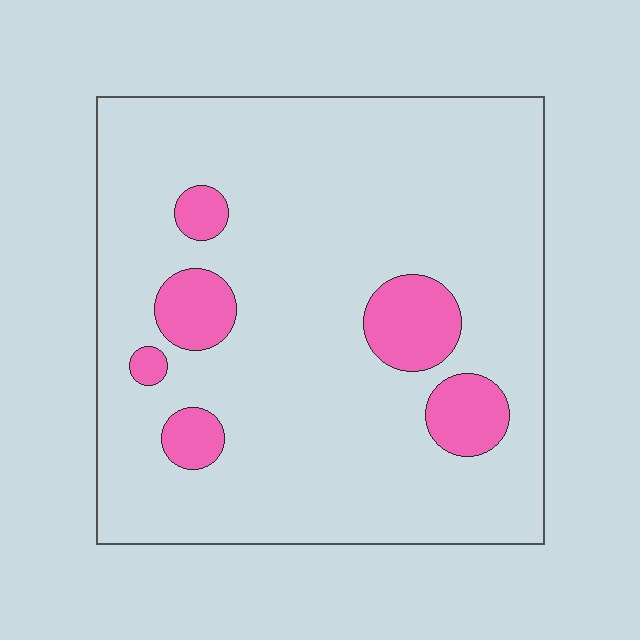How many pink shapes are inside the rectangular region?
6.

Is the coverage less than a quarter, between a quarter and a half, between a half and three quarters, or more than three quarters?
Less than a quarter.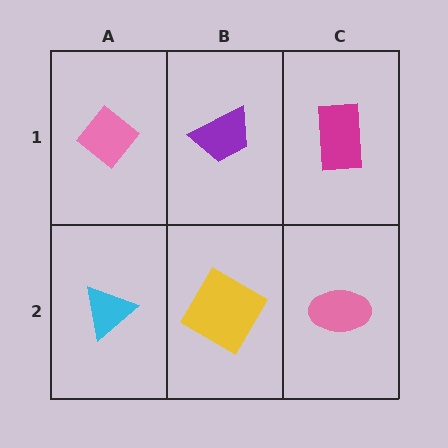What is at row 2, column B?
A yellow diamond.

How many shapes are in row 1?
3 shapes.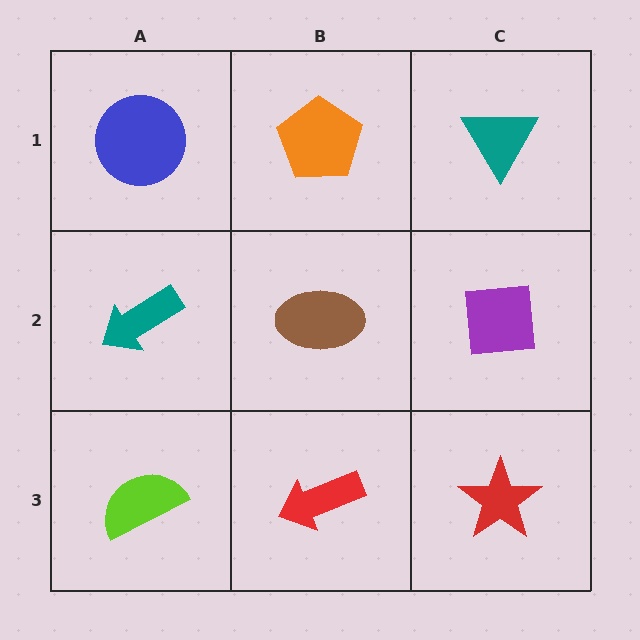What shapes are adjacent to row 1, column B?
A brown ellipse (row 2, column B), a blue circle (row 1, column A), a teal triangle (row 1, column C).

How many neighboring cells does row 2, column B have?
4.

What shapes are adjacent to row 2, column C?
A teal triangle (row 1, column C), a red star (row 3, column C), a brown ellipse (row 2, column B).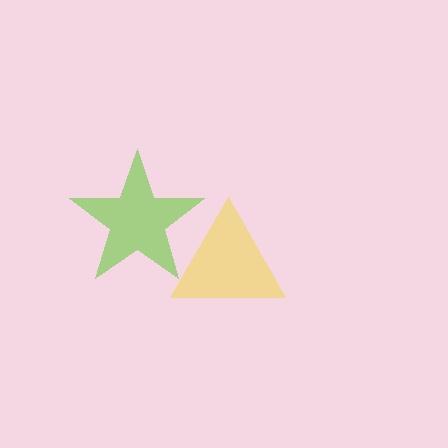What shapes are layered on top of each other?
The layered shapes are: a yellow triangle, a lime star.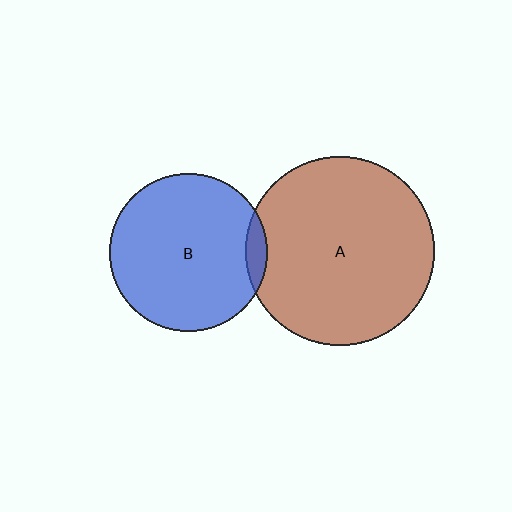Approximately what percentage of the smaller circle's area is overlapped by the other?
Approximately 5%.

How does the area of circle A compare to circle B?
Approximately 1.4 times.